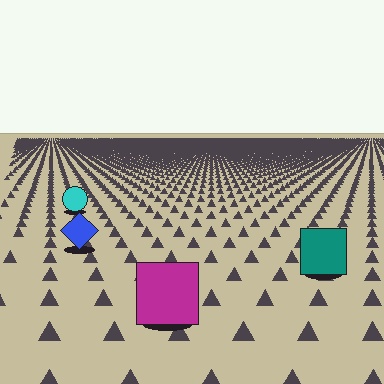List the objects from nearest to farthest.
From nearest to farthest: the magenta square, the teal square, the blue diamond, the cyan circle.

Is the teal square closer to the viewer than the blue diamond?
Yes. The teal square is closer — you can tell from the texture gradient: the ground texture is coarser near it.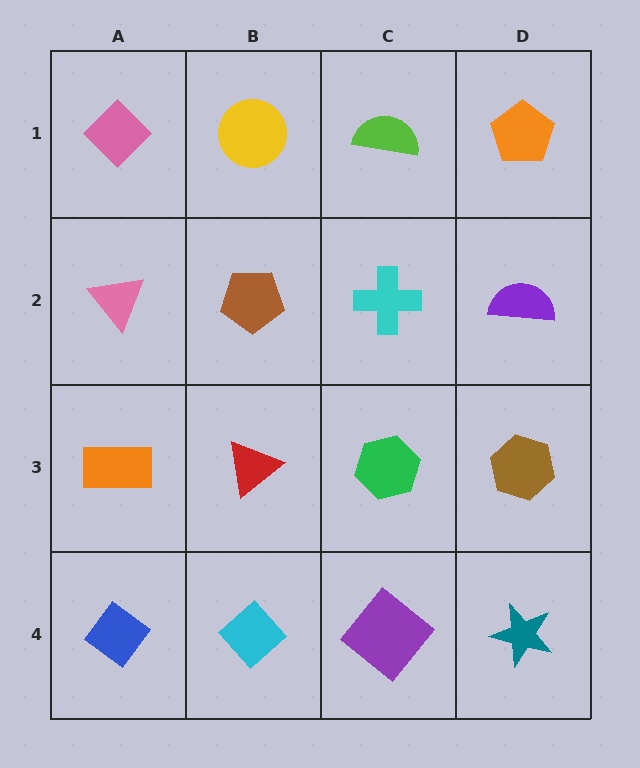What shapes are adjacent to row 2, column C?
A lime semicircle (row 1, column C), a green hexagon (row 3, column C), a brown pentagon (row 2, column B), a purple semicircle (row 2, column D).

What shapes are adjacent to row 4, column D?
A brown hexagon (row 3, column D), a purple diamond (row 4, column C).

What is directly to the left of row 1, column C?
A yellow circle.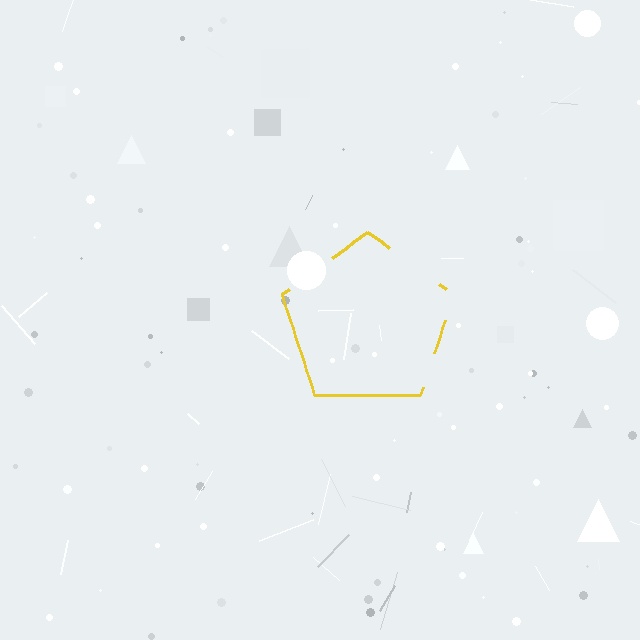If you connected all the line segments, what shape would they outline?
They would outline a pentagon.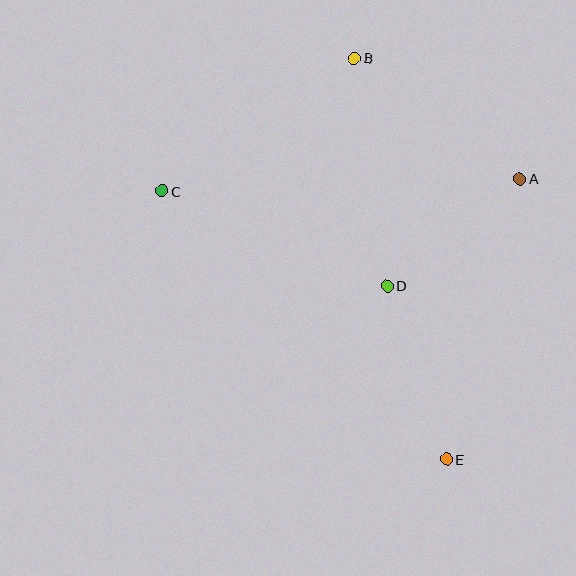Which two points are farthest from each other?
Points B and E are farthest from each other.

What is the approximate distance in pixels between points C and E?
The distance between C and E is approximately 391 pixels.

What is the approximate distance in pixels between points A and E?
The distance between A and E is approximately 290 pixels.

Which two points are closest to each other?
Points A and D are closest to each other.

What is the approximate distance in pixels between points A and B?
The distance between A and B is approximately 205 pixels.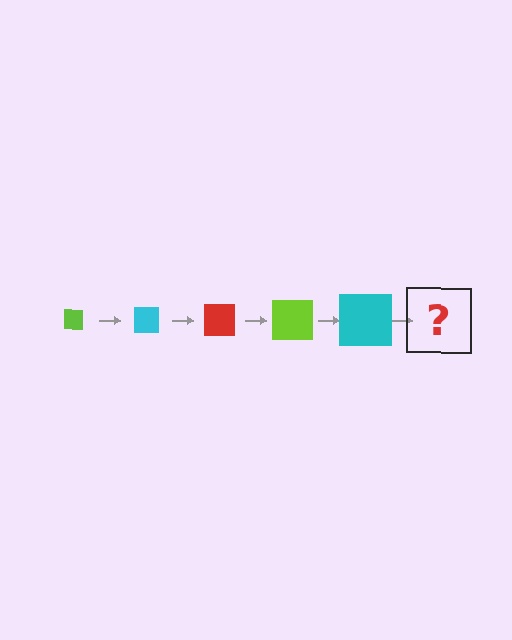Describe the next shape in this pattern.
It should be a red square, larger than the previous one.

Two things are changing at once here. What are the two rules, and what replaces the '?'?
The two rules are that the square grows larger each step and the color cycles through lime, cyan, and red. The '?' should be a red square, larger than the previous one.